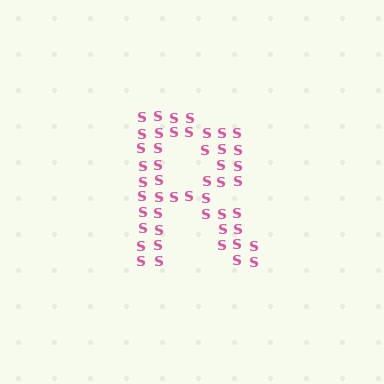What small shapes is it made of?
It is made of small letter S's.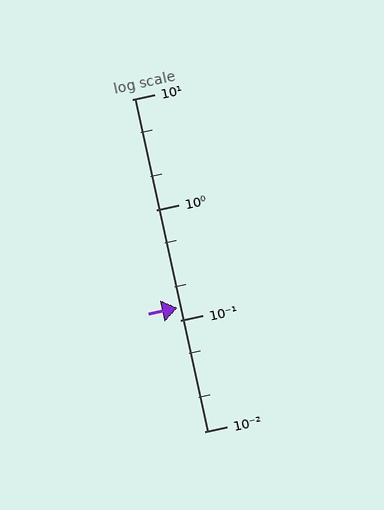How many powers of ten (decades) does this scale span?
The scale spans 3 decades, from 0.01 to 10.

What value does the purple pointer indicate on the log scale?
The pointer indicates approximately 0.13.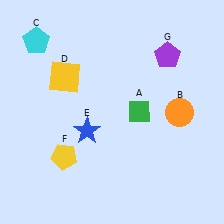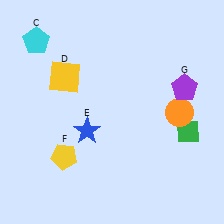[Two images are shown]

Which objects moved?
The objects that moved are: the green diamond (A), the purple pentagon (G).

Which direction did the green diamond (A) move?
The green diamond (A) moved right.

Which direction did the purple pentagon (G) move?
The purple pentagon (G) moved down.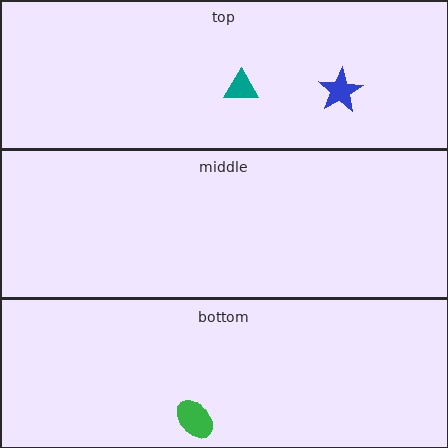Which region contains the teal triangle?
The top region.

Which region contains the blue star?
The top region.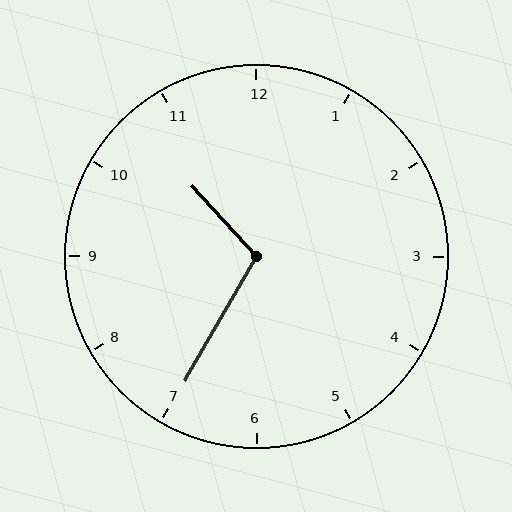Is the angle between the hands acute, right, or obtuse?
It is obtuse.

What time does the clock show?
10:35.